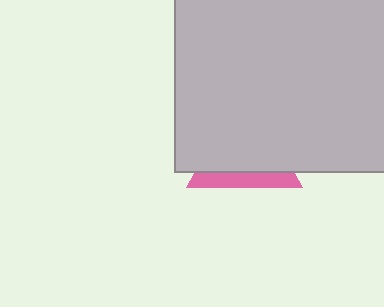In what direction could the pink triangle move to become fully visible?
The pink triangle could move down. That would shift it out from behind the light gray square entirely.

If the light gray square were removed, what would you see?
You would see the complete pink triangle.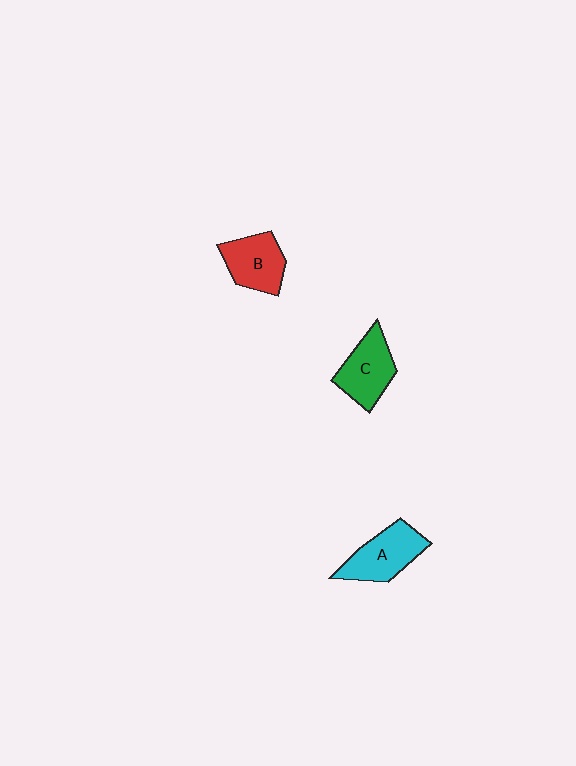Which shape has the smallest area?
Shape B (red).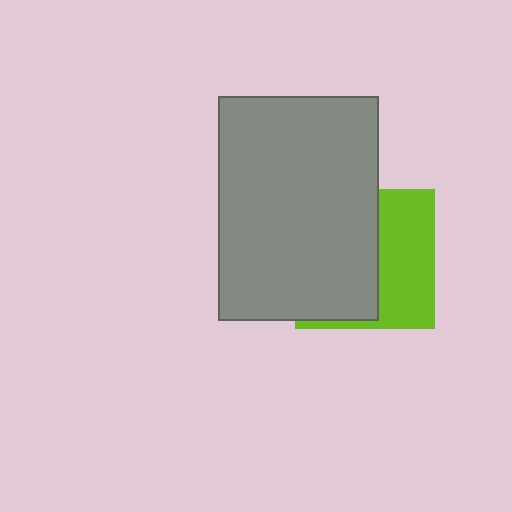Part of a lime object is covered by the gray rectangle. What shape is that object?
It is a square.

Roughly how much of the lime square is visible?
A small part of it is visible (roughly 43%).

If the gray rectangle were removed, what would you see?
You would see the complete lime square.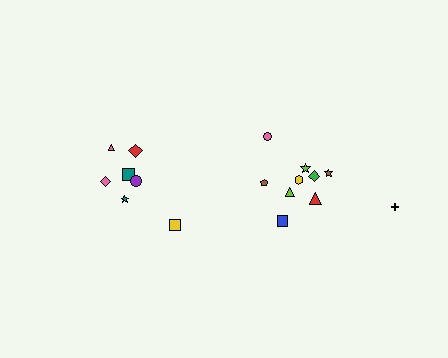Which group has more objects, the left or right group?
The right group.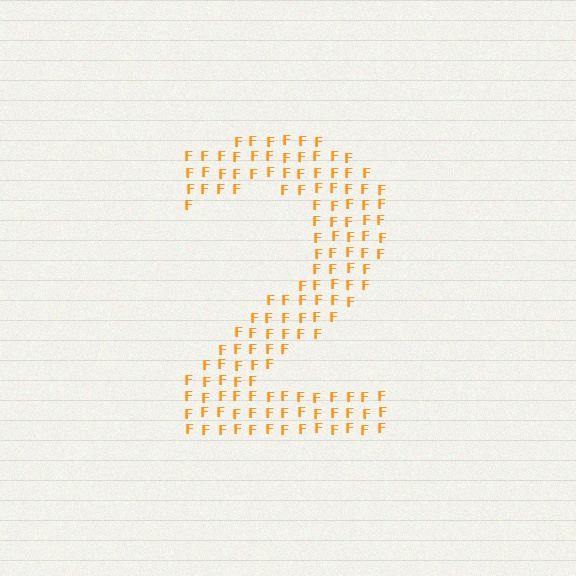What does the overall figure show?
The overall figure shows the digit 2.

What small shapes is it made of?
It is made of small letter F's.